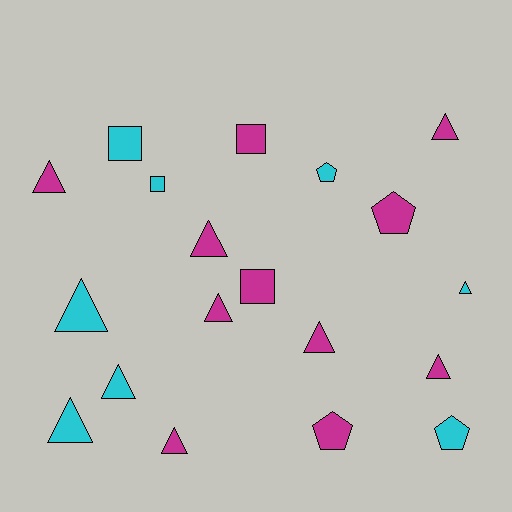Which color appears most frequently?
Magenta, with 11 objects.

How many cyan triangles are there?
There are 4 cyan triangles.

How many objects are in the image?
There are 19 objects.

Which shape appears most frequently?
Triangle, with 11 objects.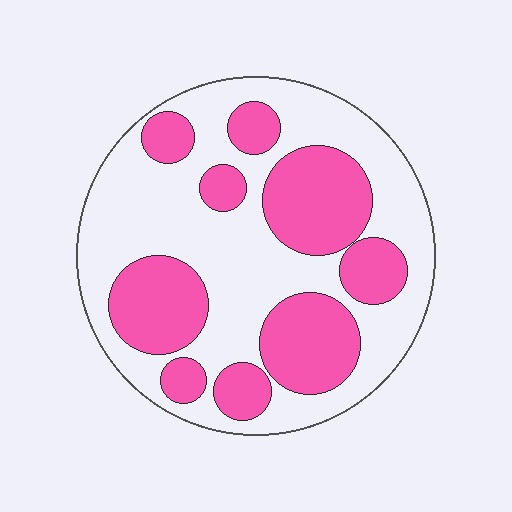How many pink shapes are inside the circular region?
9.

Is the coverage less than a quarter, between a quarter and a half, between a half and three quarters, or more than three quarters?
Between a quarter and a half.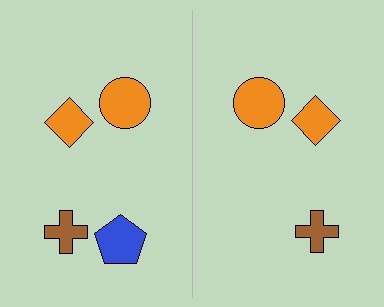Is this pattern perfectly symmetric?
No, the pattern is not perfectly symmetric. A blue pentagon is missing from the right side.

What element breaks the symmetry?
A blue pentagon is missing from the right side.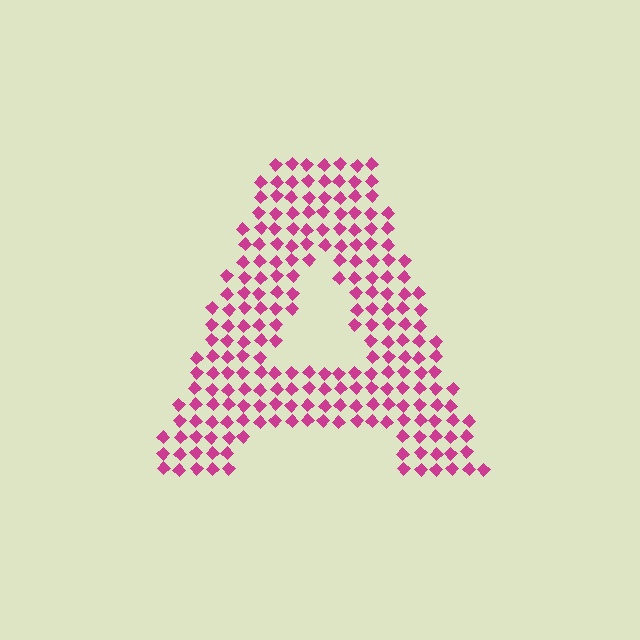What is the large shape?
The large shape is the letter A.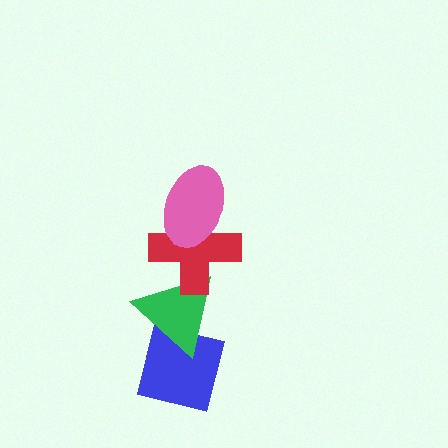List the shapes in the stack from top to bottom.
From top to bottom: the pink ellipse, the red cross, the green triangle, the blue square.